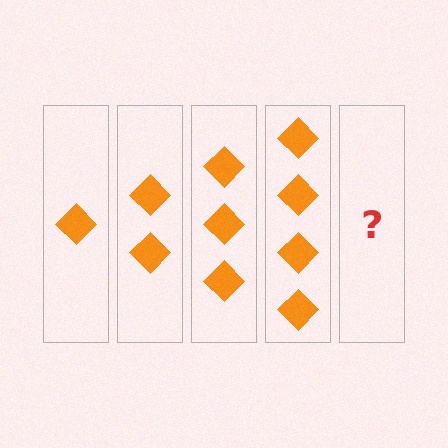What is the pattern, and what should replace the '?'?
The pattern is that each step adds one more diamond. The '?' should be 5 diamonds.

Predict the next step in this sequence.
The next step is 5 diamonds.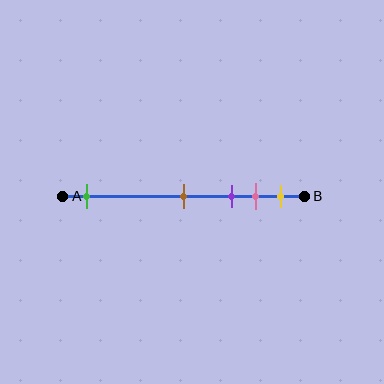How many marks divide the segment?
There are 5 marks dividing the segment.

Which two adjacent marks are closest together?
The pink and yellow marks are the closest adjacent pair.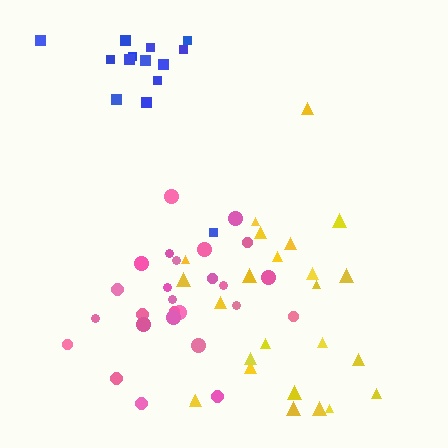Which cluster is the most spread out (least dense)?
Yellow.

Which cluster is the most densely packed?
Pink.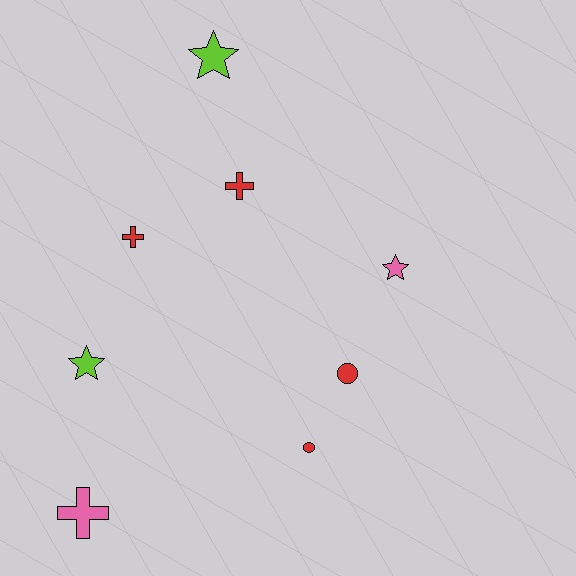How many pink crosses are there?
There is 1 pink cross.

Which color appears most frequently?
Red, with 4 objects.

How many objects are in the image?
There are 8 objects.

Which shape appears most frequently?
Star, with 3 objects.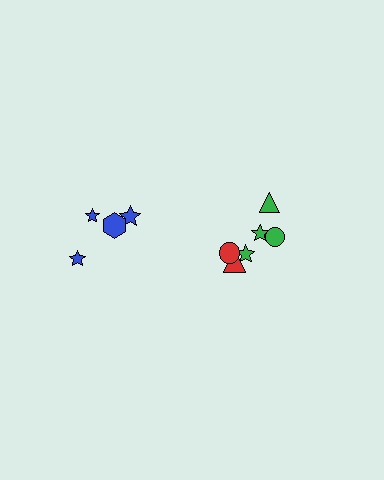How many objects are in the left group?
There are 4 objects.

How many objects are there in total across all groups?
There are 10 objects.